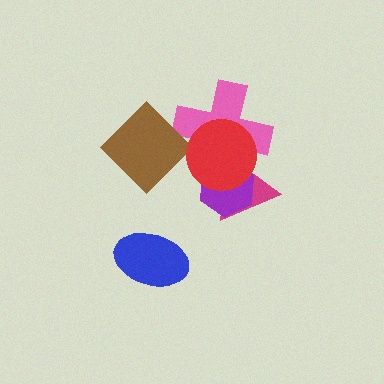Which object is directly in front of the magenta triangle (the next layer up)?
The pink cross is directly in front of the magenta triangle.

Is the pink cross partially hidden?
Yes, it is partially covered by another shape.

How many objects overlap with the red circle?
3 objects overlap with the red circle.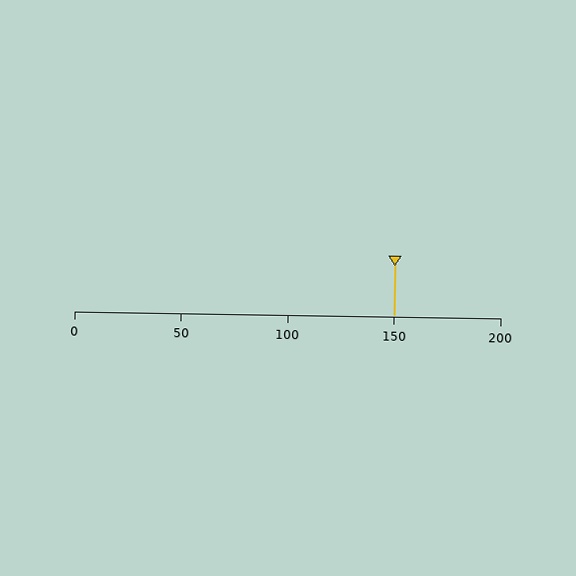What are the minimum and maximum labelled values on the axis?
The axis runs from 0 to 200.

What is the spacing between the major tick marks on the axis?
The major ticks are spaced 50 apart.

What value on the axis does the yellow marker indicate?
The marker indicates approximately 150.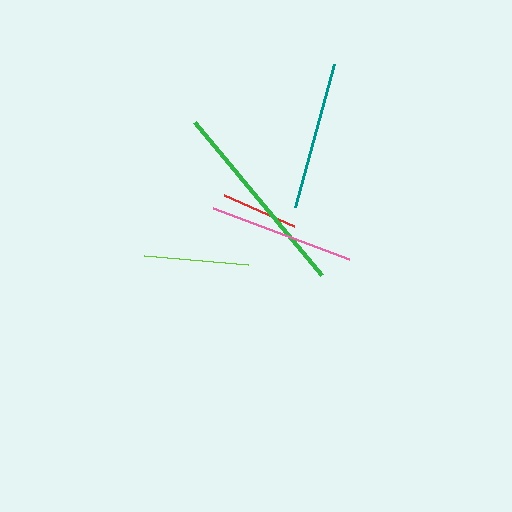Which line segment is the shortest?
The red line is the shortest at approximately 77 pixels.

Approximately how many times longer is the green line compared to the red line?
The green line is approximately 2.6 times the length of the red line.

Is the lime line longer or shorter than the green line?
The green line is longer than the lime line.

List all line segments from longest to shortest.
From longest to shortest: green, teal, pink, lime, red.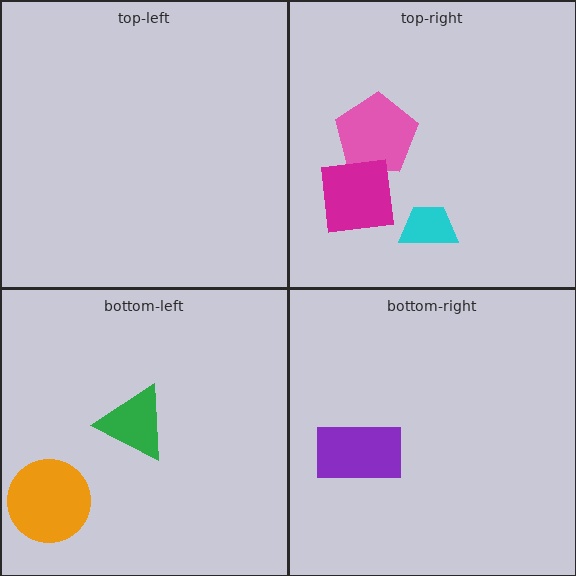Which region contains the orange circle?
The bottom-left region.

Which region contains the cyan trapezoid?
The top-right region.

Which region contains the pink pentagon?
The top-right region.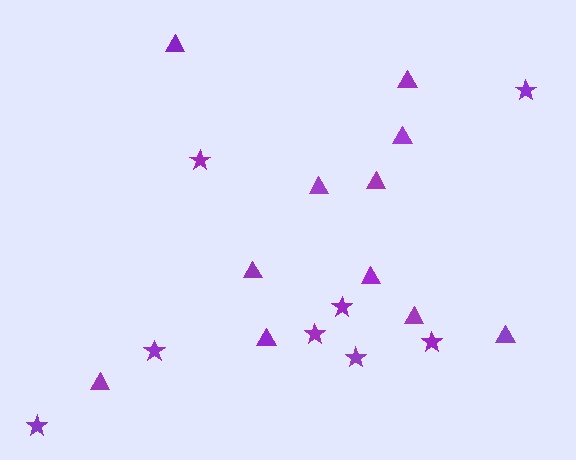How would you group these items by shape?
There are 2 groups: one group of stars (8) and one group of triangles (11).